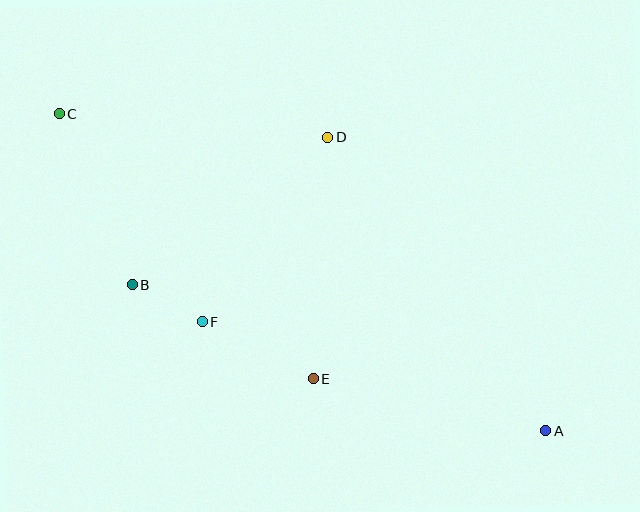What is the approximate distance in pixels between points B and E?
The distance between B and E is approximately 205 pixels.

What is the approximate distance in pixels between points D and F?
The distance between D and F is approximately 223 pixels.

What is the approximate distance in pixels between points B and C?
The distance between B and C is approximately 186 pixels.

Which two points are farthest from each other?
Points A and C are farthest from each other.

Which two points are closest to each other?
Points B and F are closest to each other.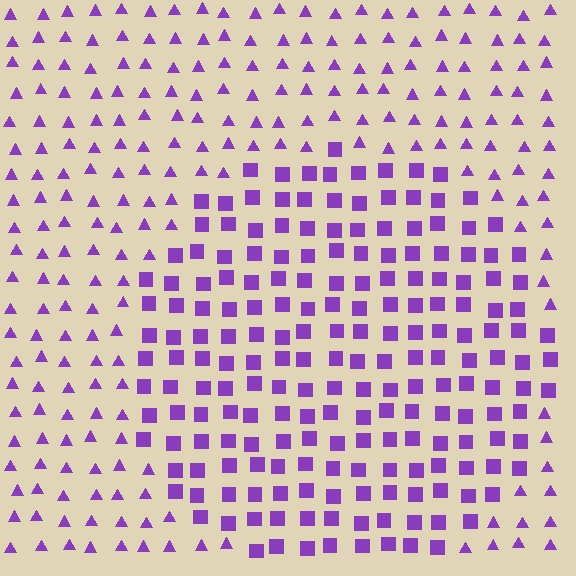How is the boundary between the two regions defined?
The boundary is defined by a change in element shape: squares inside vs. triangles outside. All elements share the same color and spacing.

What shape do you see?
I see a circle.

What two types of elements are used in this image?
The image uses squares inside the circle region and triangles outside it.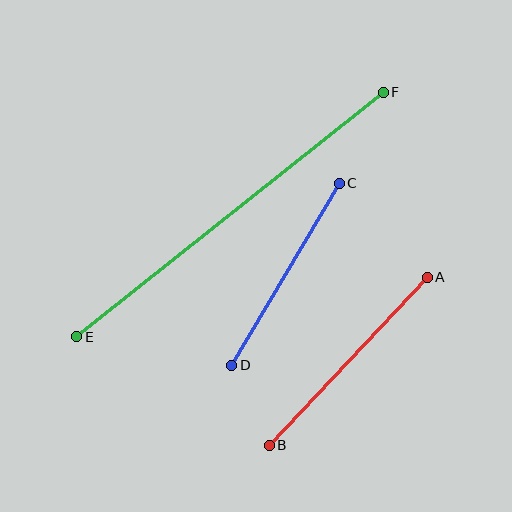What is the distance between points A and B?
The distance is approximately 231 pixels.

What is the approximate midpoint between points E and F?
The midpoint is at approximately (230, 215) pixels.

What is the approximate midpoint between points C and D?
The midpoint is at approximately (285, 274) pixels.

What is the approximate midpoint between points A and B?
The midpoint is at approximately (348, 361) pixels.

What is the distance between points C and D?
The distance is approximately 211 pixels.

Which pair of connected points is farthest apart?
Points E and F are farthest apart.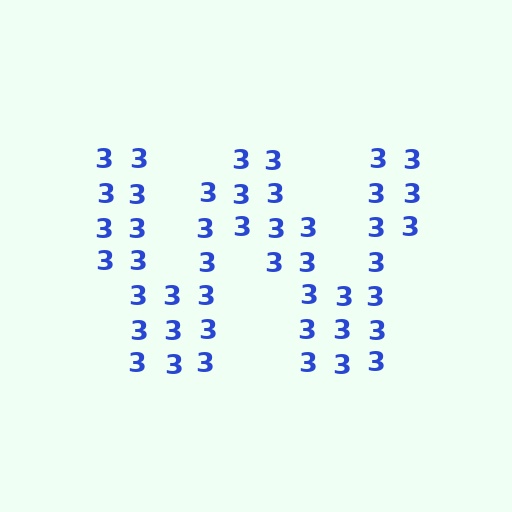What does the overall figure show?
The overall figure shows the letter W.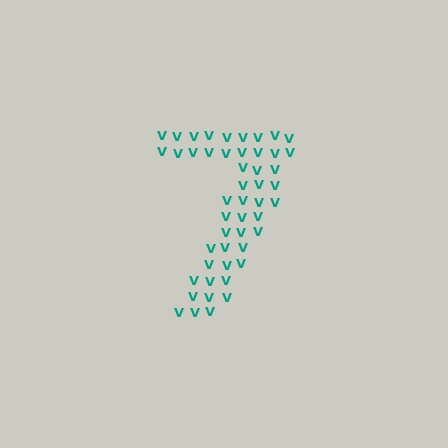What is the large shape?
The large shape is the digit 7.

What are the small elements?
The small elements are letter V's.